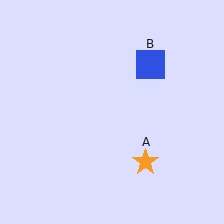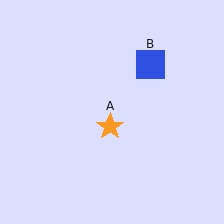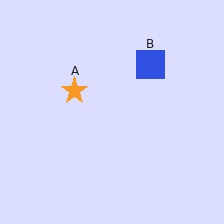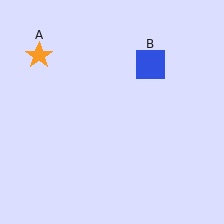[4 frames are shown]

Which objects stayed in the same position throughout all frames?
Blue square (object B) remained stationary.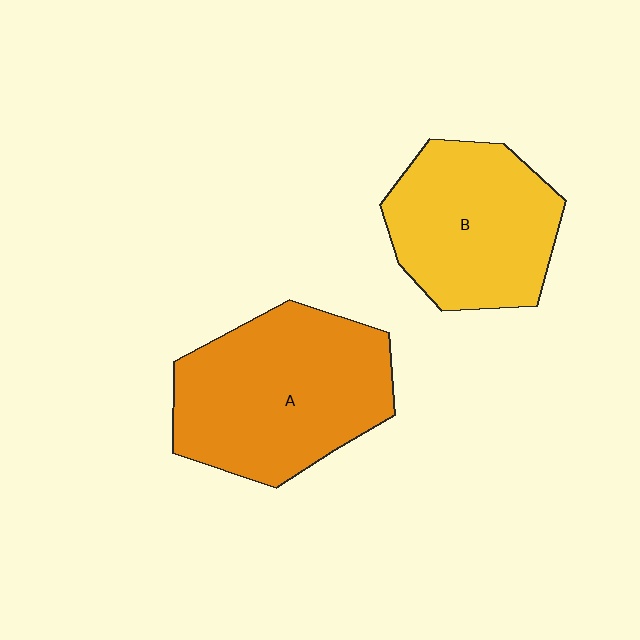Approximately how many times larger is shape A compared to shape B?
Approximately 1.2 times.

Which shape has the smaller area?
Shape B (yellow).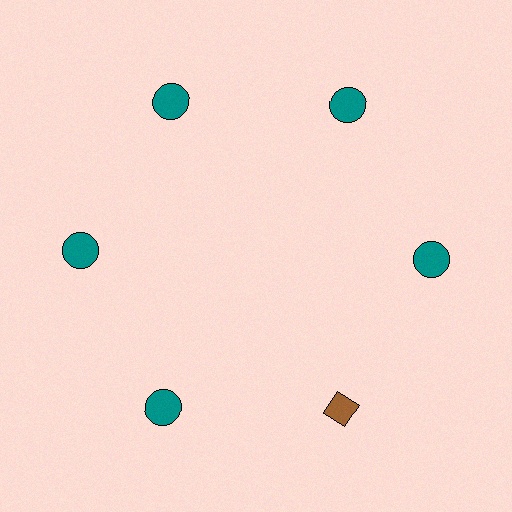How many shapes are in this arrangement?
There are 6 shapes arranged in a ring pattern.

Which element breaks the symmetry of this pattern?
The brown diamond at roughly the 5 o'clock position breaks the symmetry. All other shapes are teal circles.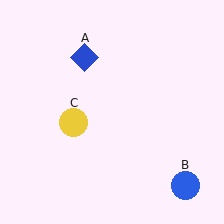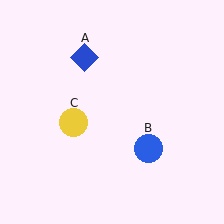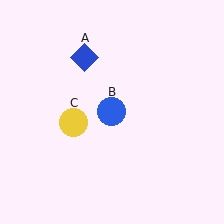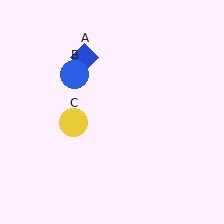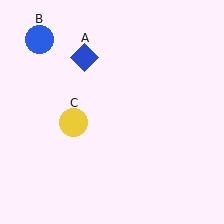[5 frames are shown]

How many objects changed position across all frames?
1 object changed position: blue circle (object B).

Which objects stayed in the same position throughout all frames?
Blue diamond (object A) and yellow circle (object C) remained stationary.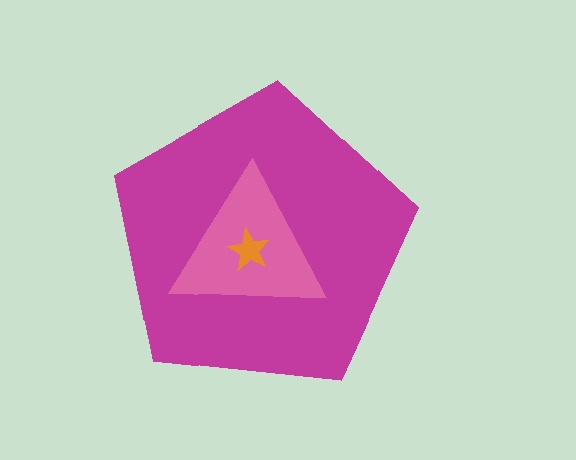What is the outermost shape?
The magenta pentagon.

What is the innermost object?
The orange star.